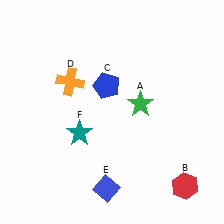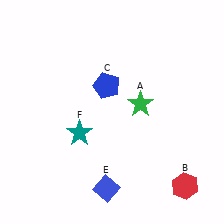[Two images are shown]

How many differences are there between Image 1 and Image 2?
There is 1 difference between the two images.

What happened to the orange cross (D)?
The orange cross (D) was removed in Image 2. It was in the top-left area of Image 1.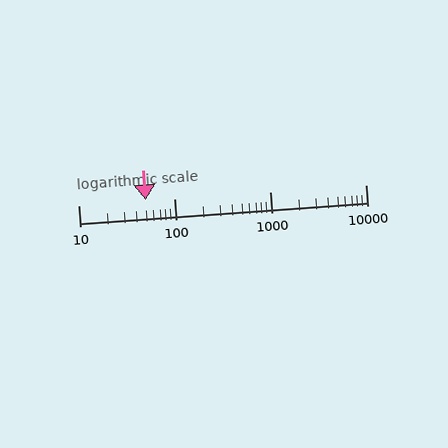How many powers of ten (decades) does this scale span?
The scale spans 3 decades, from 10 to 10000.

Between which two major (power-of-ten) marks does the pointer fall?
The pointer is between 10 and 100.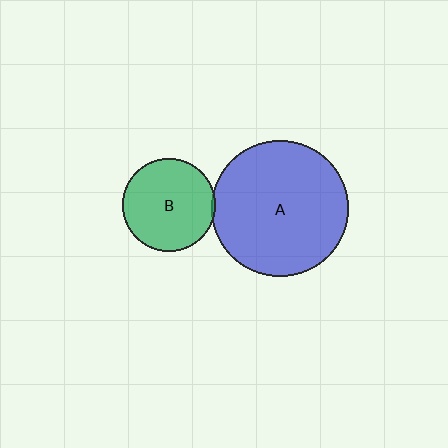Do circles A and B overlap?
Yes.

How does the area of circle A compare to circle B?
Approximately 2.1 times.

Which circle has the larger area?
Circle A (blue).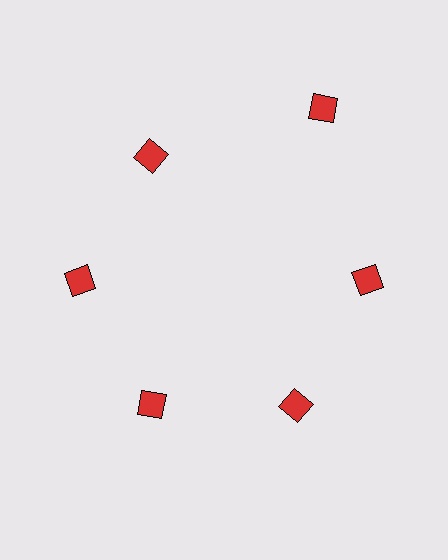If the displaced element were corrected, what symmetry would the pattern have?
It would have 6-fold rotational symmetry — the pattern would map onto itself every 60 degrees.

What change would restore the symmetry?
The symmetry would be restored by moving it inward, back onto the ring so that all 6 diamonds sit at equal angles and equal distance from the center.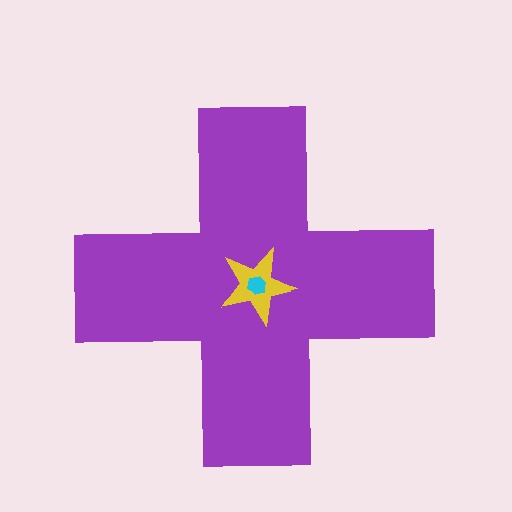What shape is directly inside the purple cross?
The yellow star.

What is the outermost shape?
The purple cross.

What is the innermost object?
The cyan hexagon.